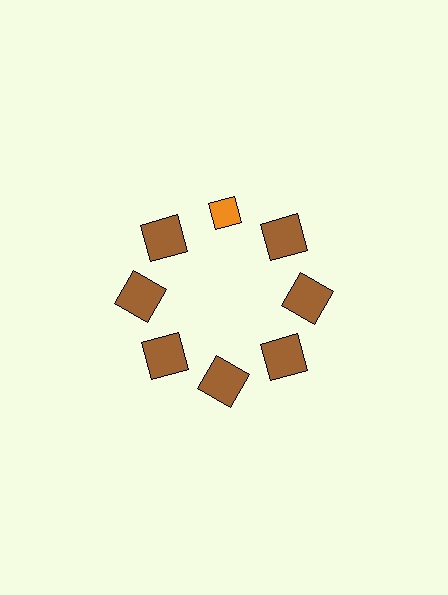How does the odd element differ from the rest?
It differs in both color (orange instead of brown) and shape (diamond instead of square).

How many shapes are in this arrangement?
There are 8 shapes arranged in a ring pattern.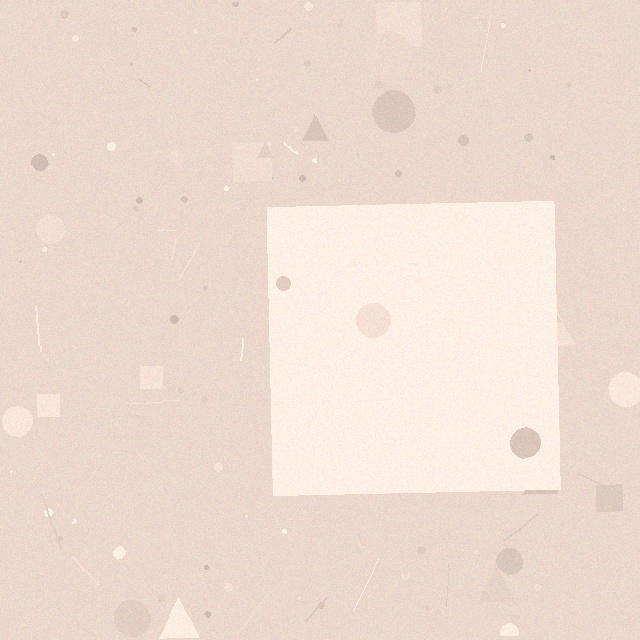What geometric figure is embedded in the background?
A square is embedded in the background.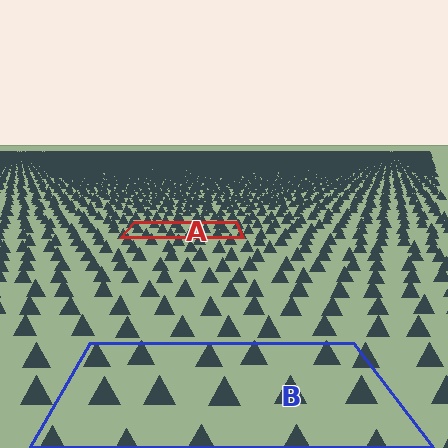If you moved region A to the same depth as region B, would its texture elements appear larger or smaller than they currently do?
They would appear larger. At a closer depth, the same texture elements are projected at a bigger on-screen size.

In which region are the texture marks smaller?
The texture marks are smaller in region A, because it is farther away.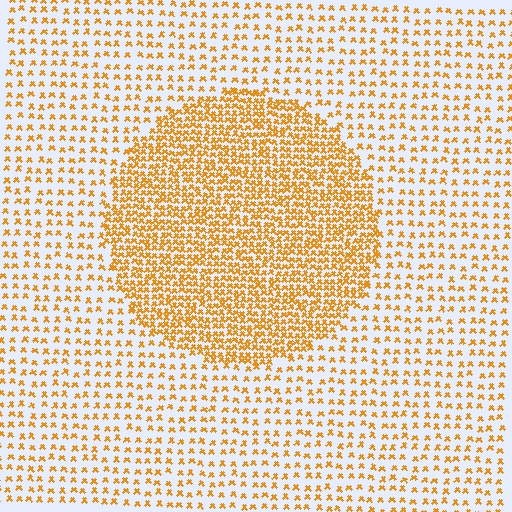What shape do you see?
I see a circle.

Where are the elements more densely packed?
The elements are more densely packed inside the circle boundary.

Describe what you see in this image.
The image contains small orange elements arranged at two different densities. A circle-shaped region is visible where the elements are more densely packed than the surrounding area.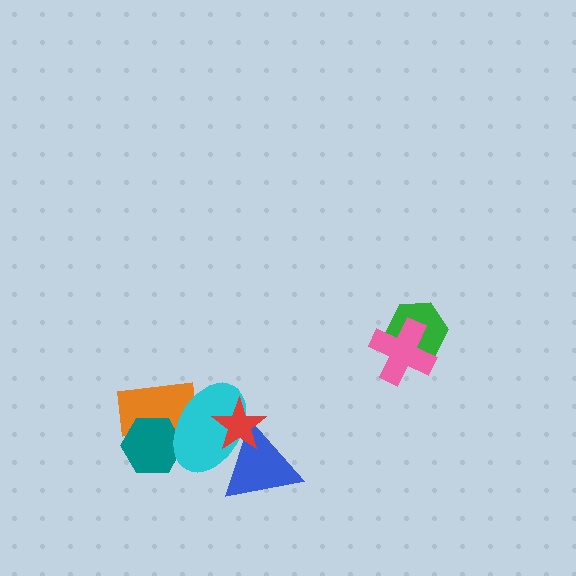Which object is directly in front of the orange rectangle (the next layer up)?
The teal hexagon is directly in front of the orange rectangle.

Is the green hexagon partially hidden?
Yes, it is partially covered by another shape.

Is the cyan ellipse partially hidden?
Yes, it is partially covered by another shape.